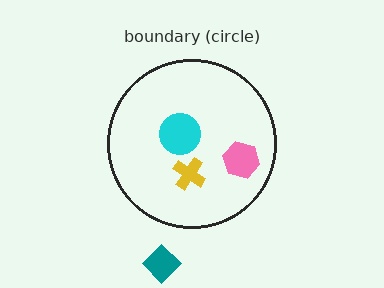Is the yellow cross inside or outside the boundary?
Inside.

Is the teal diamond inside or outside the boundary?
Outside.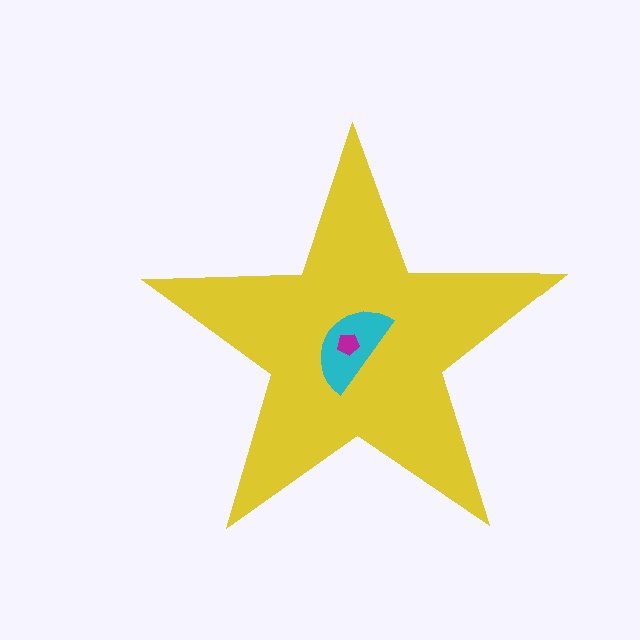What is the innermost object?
The magenta pentagon.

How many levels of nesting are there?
3.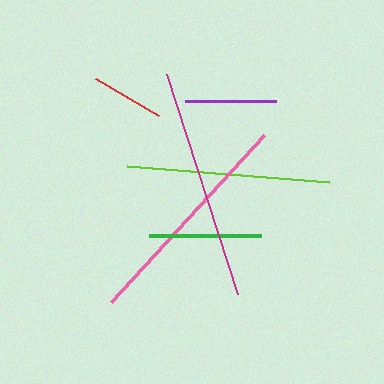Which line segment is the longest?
The magenta line is the longest at approximately 232 pixels.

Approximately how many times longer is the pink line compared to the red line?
The pink line is approximately 3.1 times the length of the red line.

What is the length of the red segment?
The red segment is approximately 73 pixels long.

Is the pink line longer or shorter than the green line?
The pink line is longer than the green line.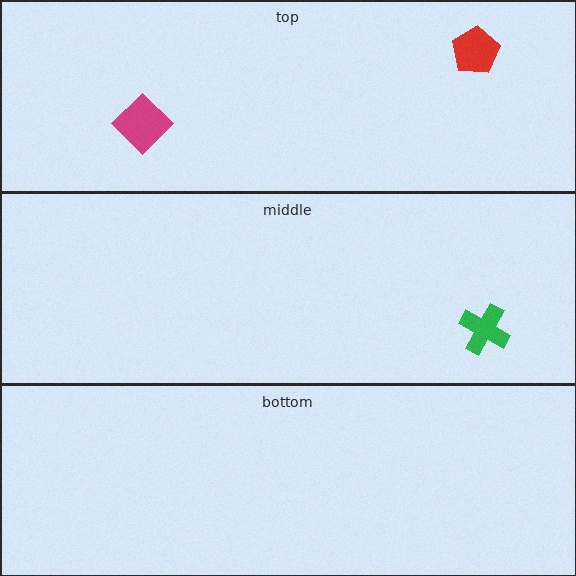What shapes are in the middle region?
The green cross.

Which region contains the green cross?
The middle region.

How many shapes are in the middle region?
1.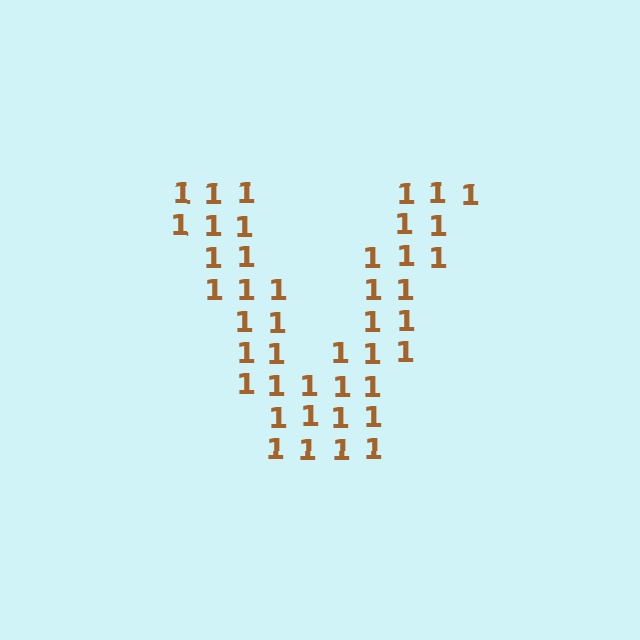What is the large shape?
The large shape is the letter V.